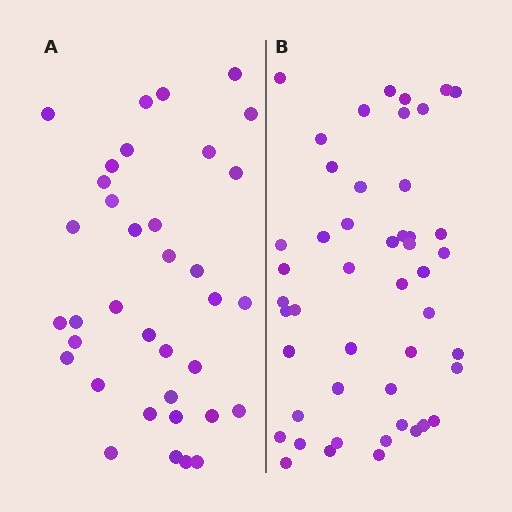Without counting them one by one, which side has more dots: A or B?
Region B (the right region) has more dots.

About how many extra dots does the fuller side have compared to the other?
Region B has roughly 12 or so more dots than region A.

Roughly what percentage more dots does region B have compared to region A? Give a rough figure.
About 35% more.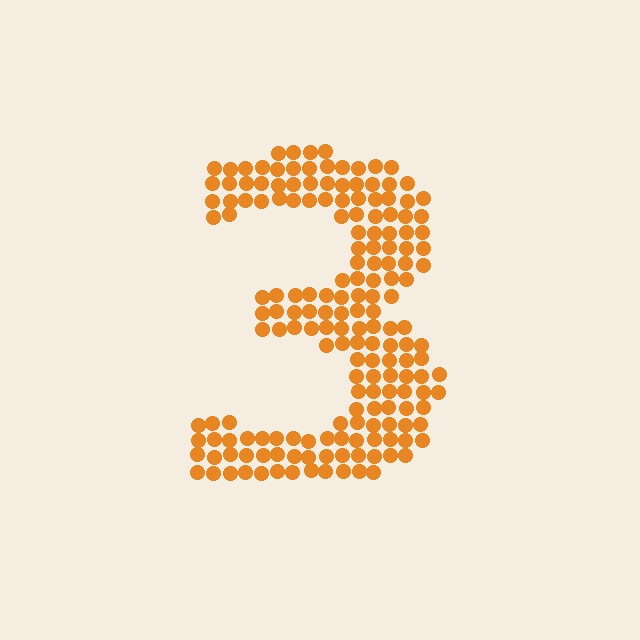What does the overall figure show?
The overall figure shows the digit 3.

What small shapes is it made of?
It is made of small circles.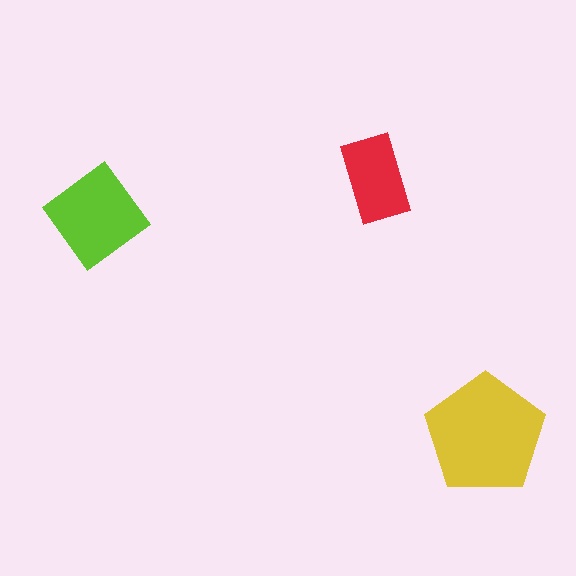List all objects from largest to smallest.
The yellow pentagon, the lime diamond, the red rectangle.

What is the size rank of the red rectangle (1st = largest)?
3rd.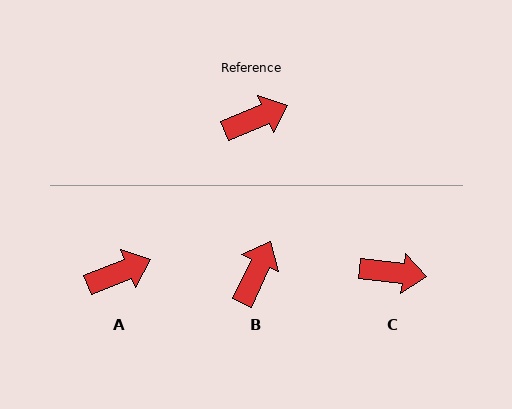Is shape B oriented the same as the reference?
No, it is off by about 43 degrees.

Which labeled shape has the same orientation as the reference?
A.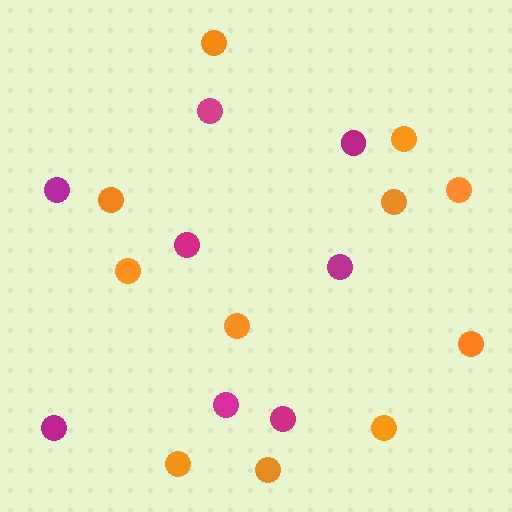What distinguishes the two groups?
There are 2 groups: one group of magenta circles (8) and one group of orange circles (11).